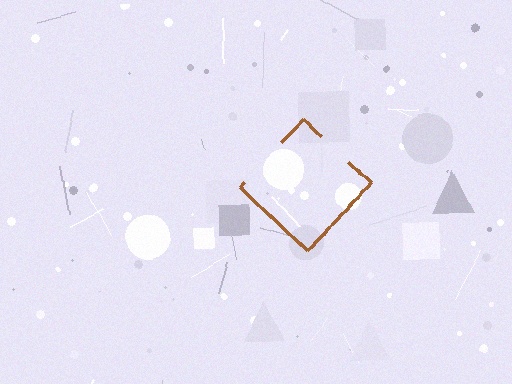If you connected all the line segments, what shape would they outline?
They would outline a diamond.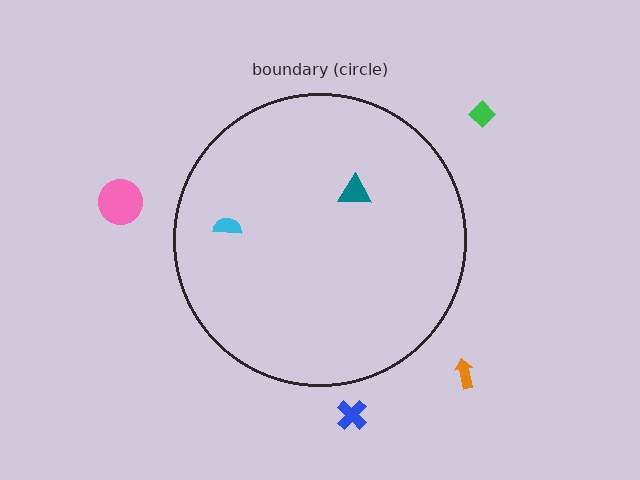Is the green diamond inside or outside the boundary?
Outside.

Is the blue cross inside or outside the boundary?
Outside.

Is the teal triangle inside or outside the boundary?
Inside.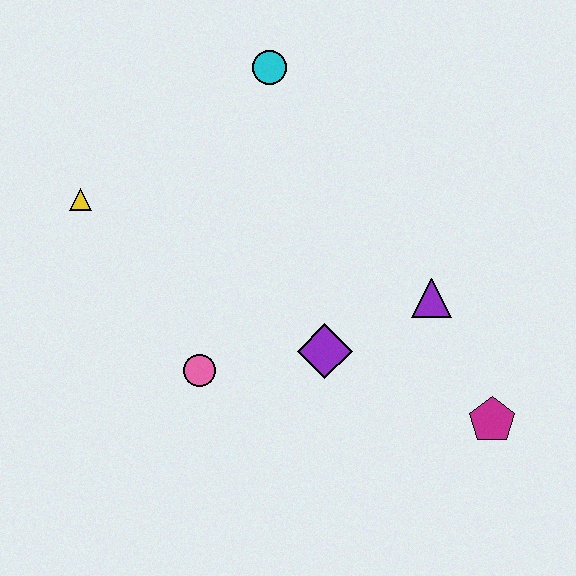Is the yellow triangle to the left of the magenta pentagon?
Yes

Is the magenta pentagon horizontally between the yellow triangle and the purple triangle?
No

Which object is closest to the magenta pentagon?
The purple triangle is closest to the magenta pentagon.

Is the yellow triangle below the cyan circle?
Yes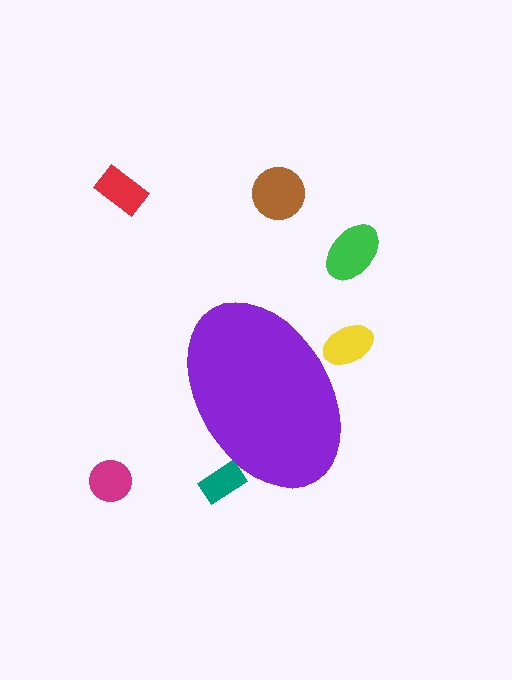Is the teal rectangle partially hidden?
Yes, the teal rectangle is partially hidden behind the purple ellipse.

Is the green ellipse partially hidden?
No, the green ellipse is fully visible.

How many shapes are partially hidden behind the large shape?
2 shapes are partially hidden.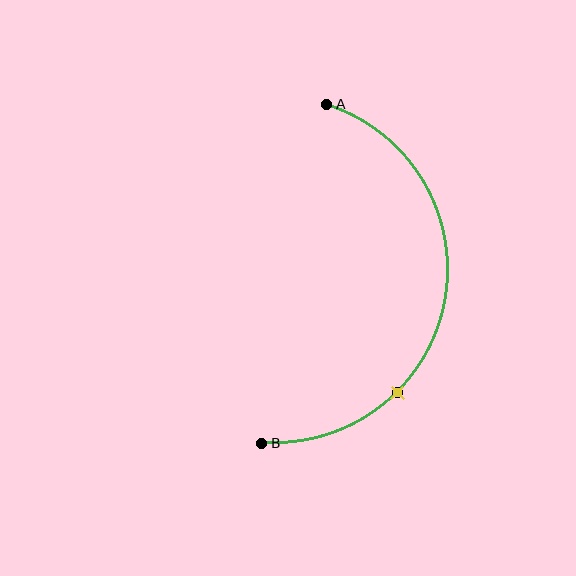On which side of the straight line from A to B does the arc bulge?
The arc bulges to the right of the straight line connecting A and B.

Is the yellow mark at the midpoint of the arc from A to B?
No. The yellow mark lies on the arc but is closer to endpoint B. The arc midpoint would be at the point on the curve equidistant along the arc from both A and B.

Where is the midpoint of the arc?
The arc midpoint is the point on the curve farthest from the straight line joining A and B. It sits to the right of that line.